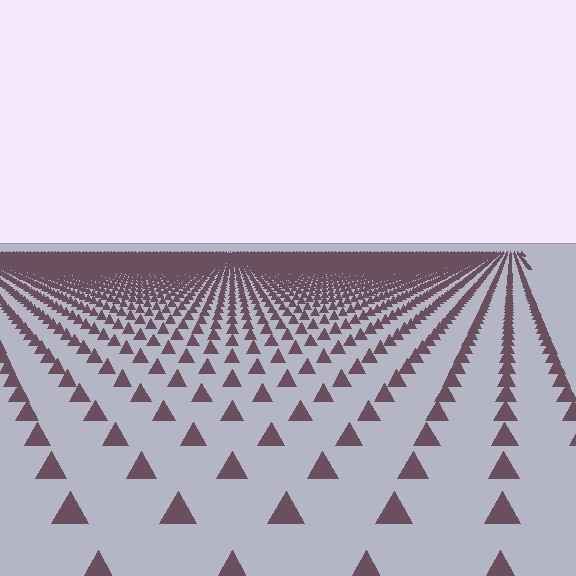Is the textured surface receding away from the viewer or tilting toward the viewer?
The surface is receding away from the viewer. Texture elements get smaller and denser toward the top.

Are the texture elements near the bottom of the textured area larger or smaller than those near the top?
Larger. Near the bottom, elements are closer to the viewer and appear at a bigger on-screen size.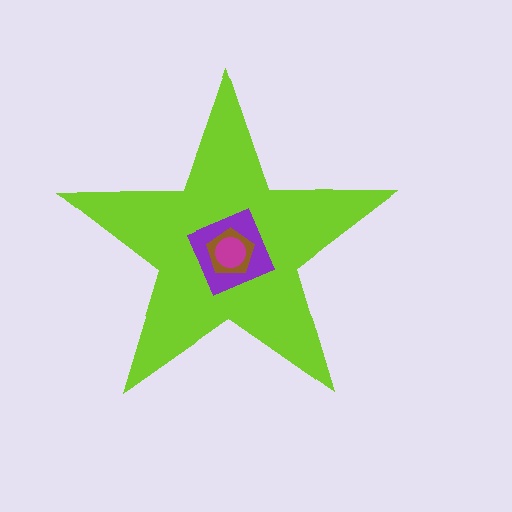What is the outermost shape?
The lime star.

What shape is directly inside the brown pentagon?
The magenta circle.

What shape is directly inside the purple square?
The brown pentagon.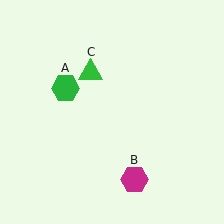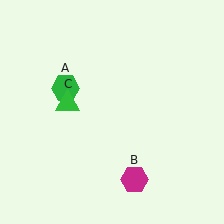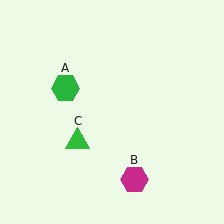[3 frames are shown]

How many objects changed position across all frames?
1 object changed position: green triangle (object C).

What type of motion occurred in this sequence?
The green triangle (object C) rotated counterclockwise around the center of the scene.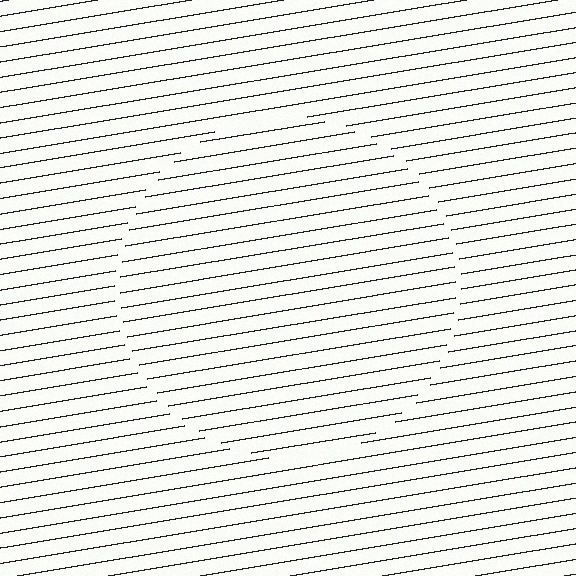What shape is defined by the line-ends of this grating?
An illusory circle. The interior of the shape contains the same grating, shifted by half a period — the contour is defined by the phase discontinuity where line-ends from the inner and outer gratings abut.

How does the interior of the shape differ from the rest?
The interior of the shape contains the same grating, shifted by half a period — the contour is defined by the phase discontinuity where line-ends from the inner and outer gratings abut.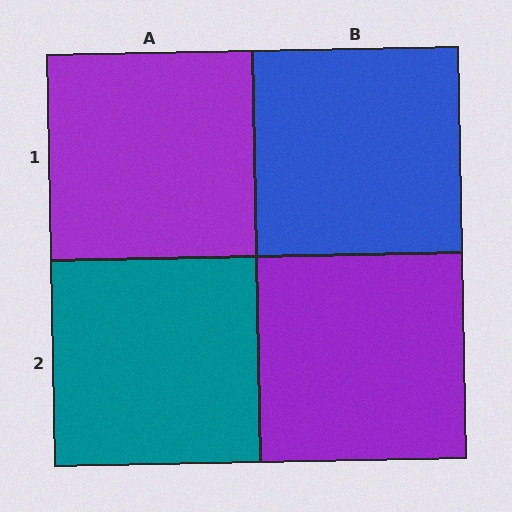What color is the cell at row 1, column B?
Blue.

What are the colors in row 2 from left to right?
Teal, purple.